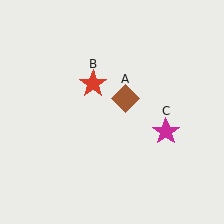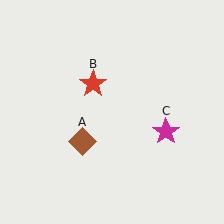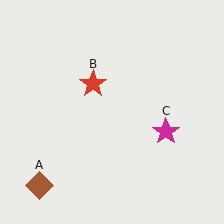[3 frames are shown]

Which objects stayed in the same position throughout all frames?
Red star (object B) and magenta star (object C) remained stationary.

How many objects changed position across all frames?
1 object changed position: brown diamond (object A).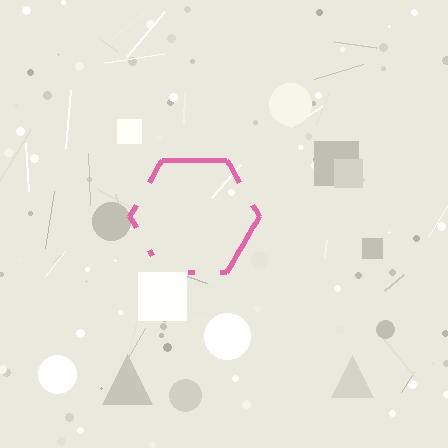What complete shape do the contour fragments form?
The contour fragments form a hexagon.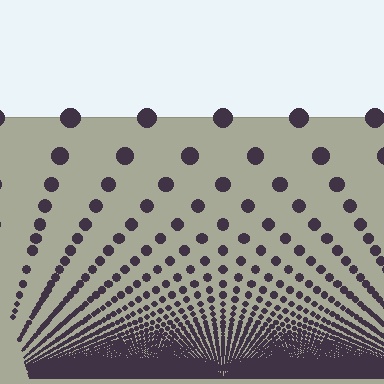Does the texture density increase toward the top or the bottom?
Density increases toward the bottom.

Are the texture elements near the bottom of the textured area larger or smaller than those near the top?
Smaller. The gradient is inverted — elements near the bottom are smaller and denser.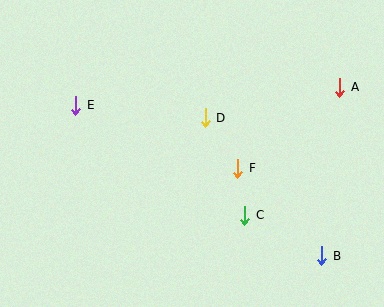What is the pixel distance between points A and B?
The distance between A and B is 169 pixels.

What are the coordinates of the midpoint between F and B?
The midpoint between F and B is at (280, 212).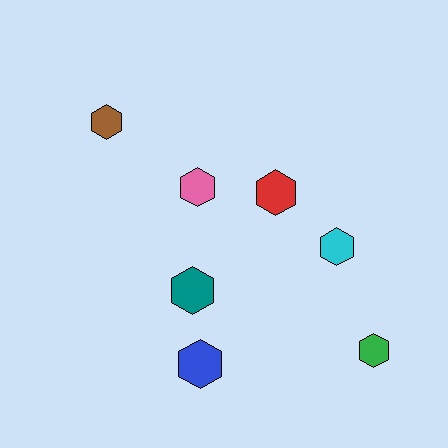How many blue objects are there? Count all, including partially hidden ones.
There is 1 blue object.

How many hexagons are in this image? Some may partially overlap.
There are 7 hexagons.